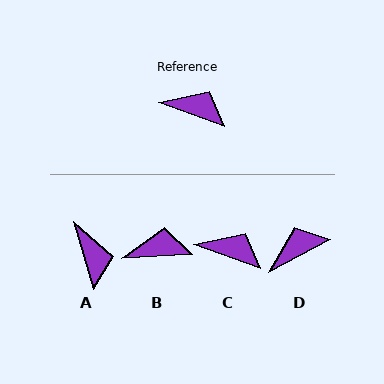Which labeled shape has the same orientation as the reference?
C.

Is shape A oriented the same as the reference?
No, it is off by about 53 degrees.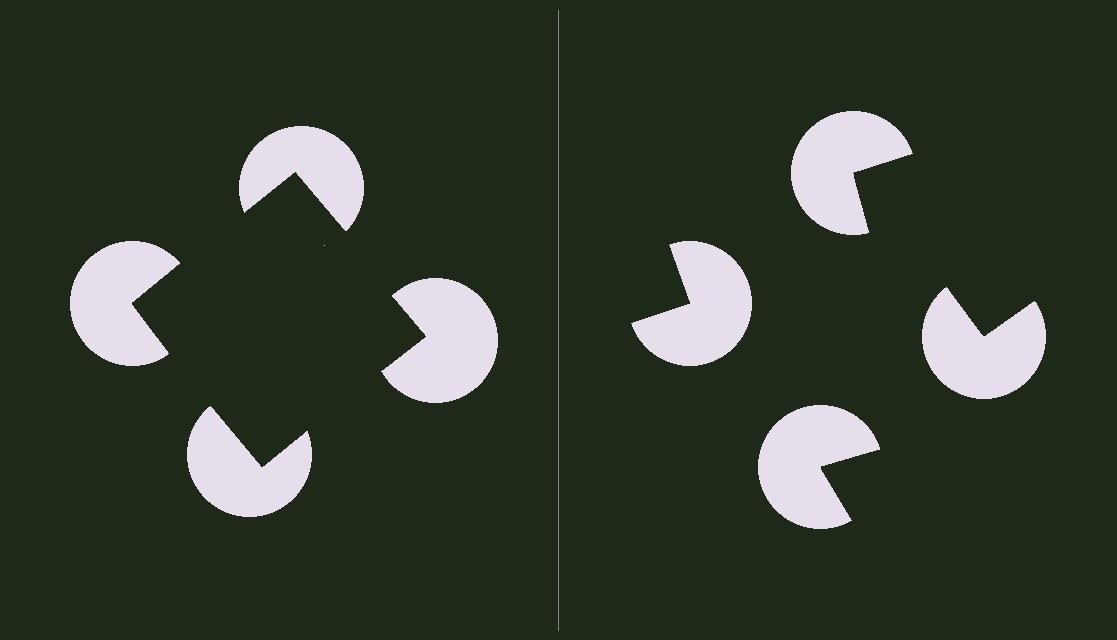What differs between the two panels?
The pac-man discs are positioned identically on both sides; only the wedge orientations differ. On the left they align to a square; on the right they are misaligned.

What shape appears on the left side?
An illusory square.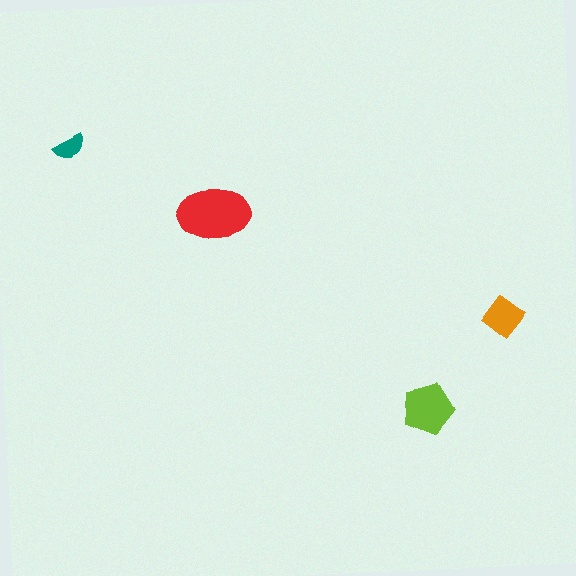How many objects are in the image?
There are 4 objects in the image.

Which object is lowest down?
The lime pentagon is bottommost.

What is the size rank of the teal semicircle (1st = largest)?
4th.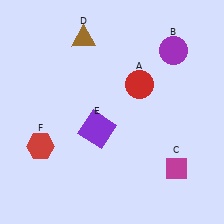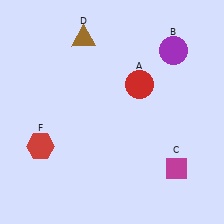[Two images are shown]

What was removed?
The purple square (E) was removed in Image 2.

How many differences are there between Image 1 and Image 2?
There is 1 difference between the two images.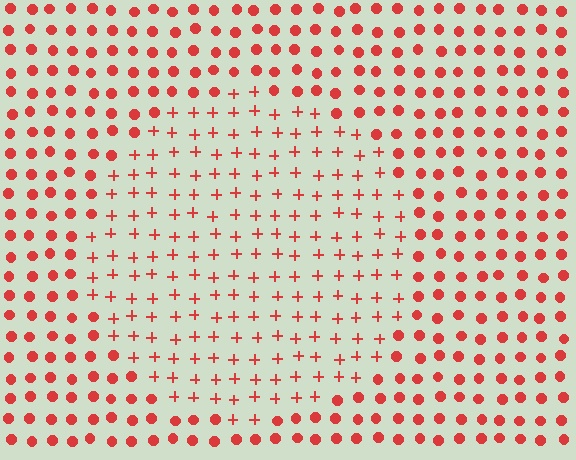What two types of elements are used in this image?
The image uses plus signs inside the circle region and circles outside it.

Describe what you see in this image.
The image is filled with small red elements arranged in a uniform grid. A circle-shaped region contains plus signs, while the surrounding area contains circles. The boundary is defined purely by the change in element shape.